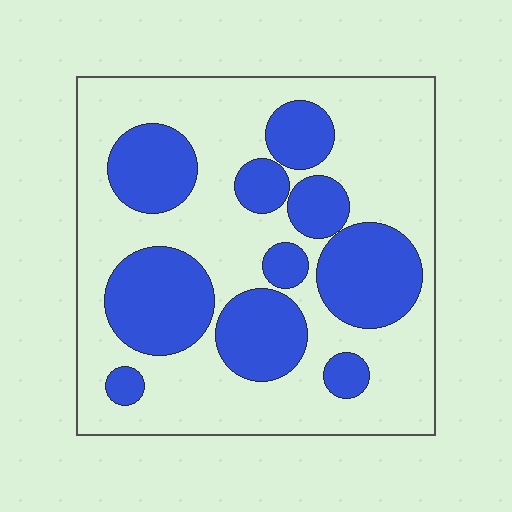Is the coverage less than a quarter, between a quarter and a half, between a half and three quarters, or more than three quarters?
Between a quarter and a half.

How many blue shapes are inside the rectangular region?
10.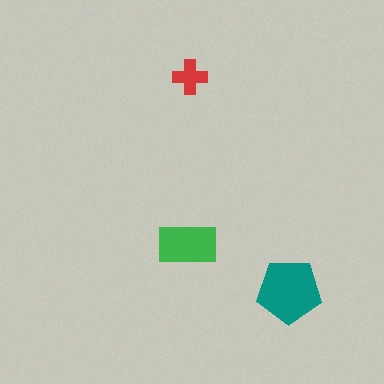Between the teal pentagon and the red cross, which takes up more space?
The teal pentagon.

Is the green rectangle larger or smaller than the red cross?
Larger.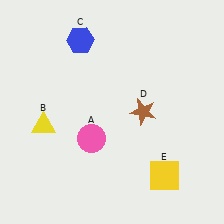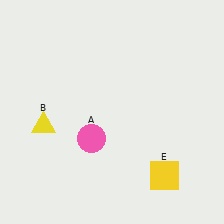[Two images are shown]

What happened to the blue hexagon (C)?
The blue hexagon (C) was removed in Image 2. It was in the top-left area of Image 1.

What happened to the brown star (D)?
The brown star (D) was removed in Image 2. It was in the top-right area of Image 1.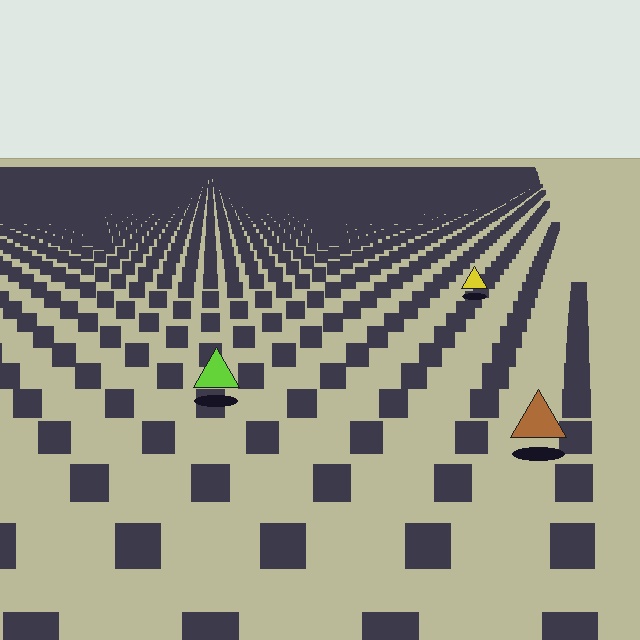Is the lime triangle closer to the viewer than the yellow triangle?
Yes. The lime triangle is closer — you can tell from the texture gradient: the ground texture is coarser near it.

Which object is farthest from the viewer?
The yellow triangle is farthest from the viewer. It appears smaller and the ground texture around it is denser.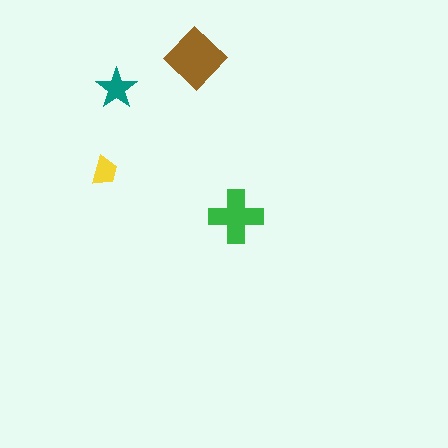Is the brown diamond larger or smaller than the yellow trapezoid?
Larger.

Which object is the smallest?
The yellow trapezoid.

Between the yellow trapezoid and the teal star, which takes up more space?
The teal star.